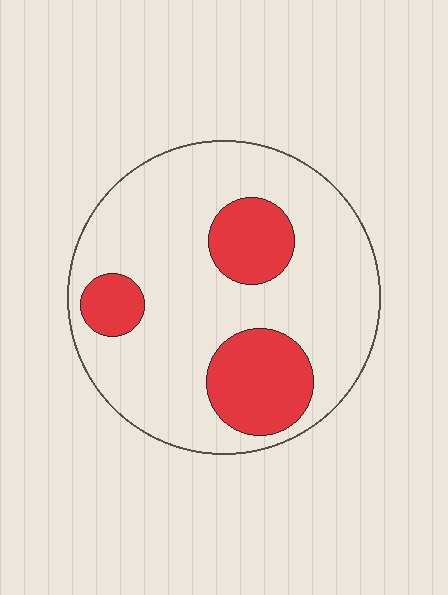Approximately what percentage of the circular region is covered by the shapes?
Approximately 25%.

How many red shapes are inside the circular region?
3.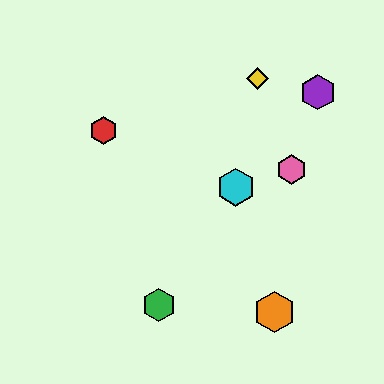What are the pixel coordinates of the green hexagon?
The green hexagon is at (159, 305).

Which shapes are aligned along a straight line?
The red hexagon, the blue hexagon, the cyan hexagon are aligned along a straight line.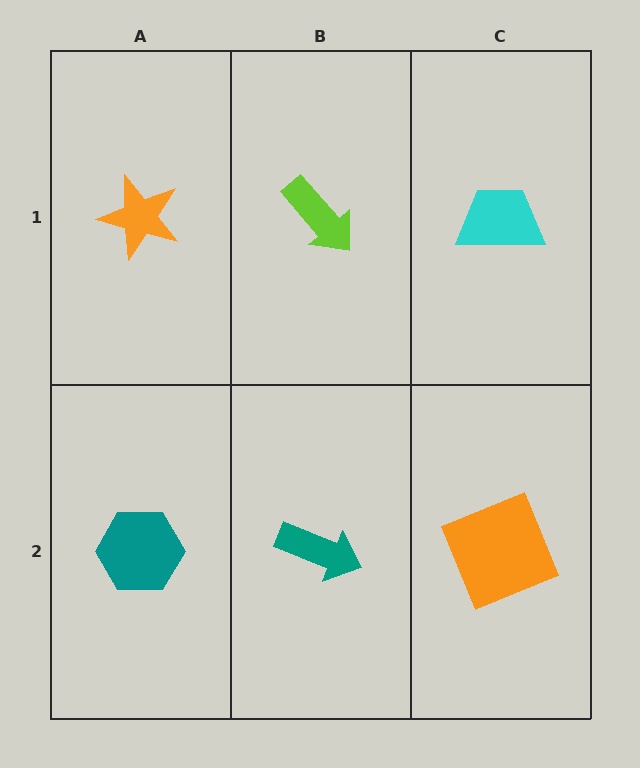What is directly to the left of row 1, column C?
A lime arrow.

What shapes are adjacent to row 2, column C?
A cyan trapezoid (row 1, column C), a teal arrow (row 2, column B).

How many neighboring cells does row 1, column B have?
3.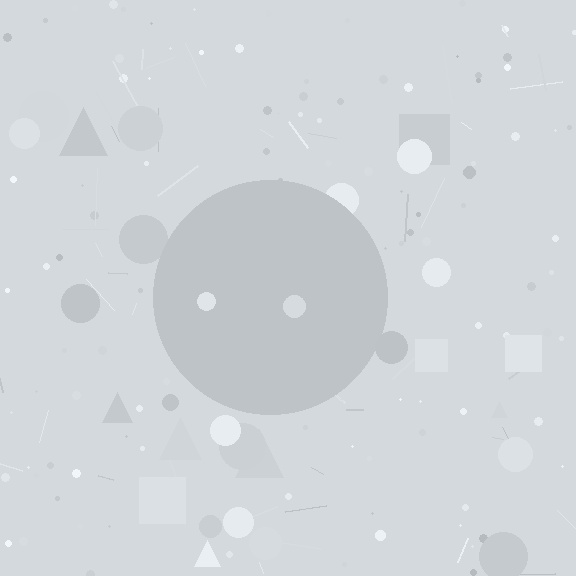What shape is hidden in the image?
A circle is hidden in the image.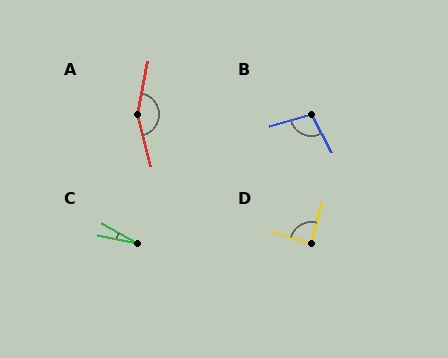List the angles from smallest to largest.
C (17°), D (87°), B (103°), A (154°).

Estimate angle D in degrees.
Approximately 87 degrees.